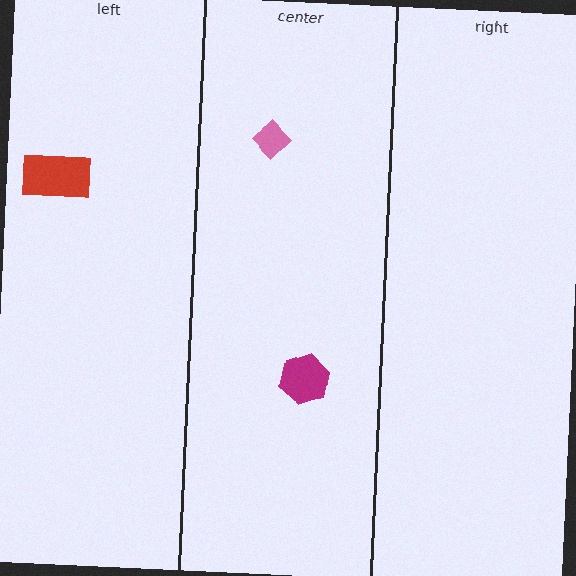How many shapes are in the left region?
1.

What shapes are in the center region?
The magenta hexagon, the pink diamond.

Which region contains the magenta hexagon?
The center region.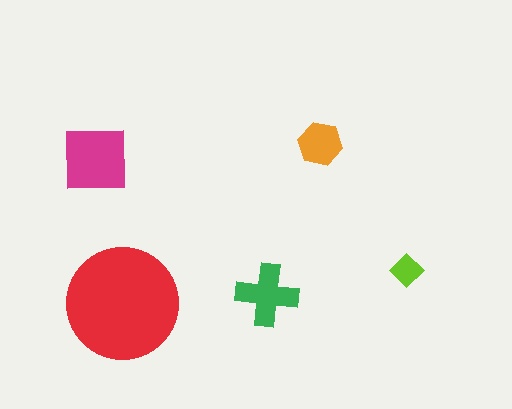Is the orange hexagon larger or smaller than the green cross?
Smaller.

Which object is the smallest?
The lime diamond.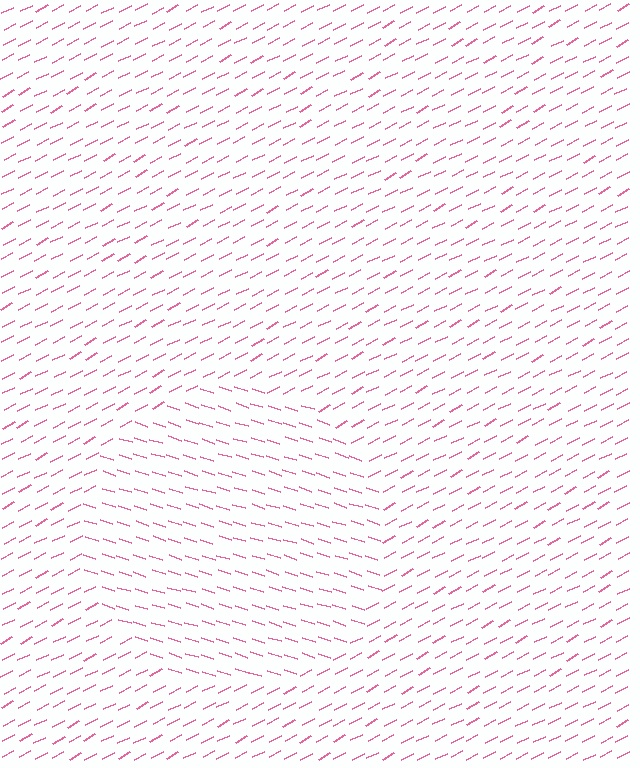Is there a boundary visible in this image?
Yes, there is a texture boundary formed by a change in line orientation.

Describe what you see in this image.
The image is filled with small pink line segments. A circle region in the image has lines oriented differently from the surrounding lines, creating a visible texture boundary.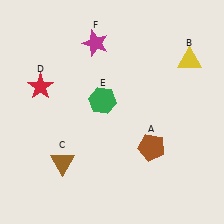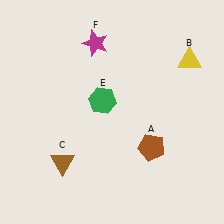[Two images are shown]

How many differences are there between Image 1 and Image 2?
There is 1 difference between the two images.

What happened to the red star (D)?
The red star (D) was removed in Image 2. It was in the top-left area of Image 1.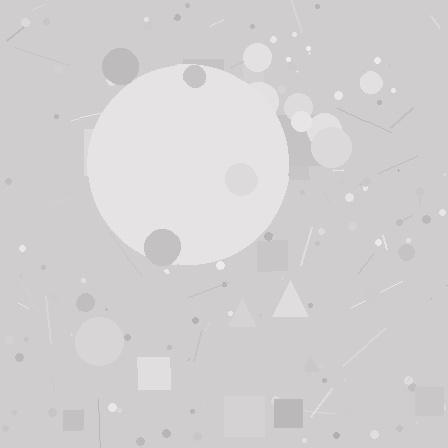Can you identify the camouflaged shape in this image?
The camouflaged shape is a circle.